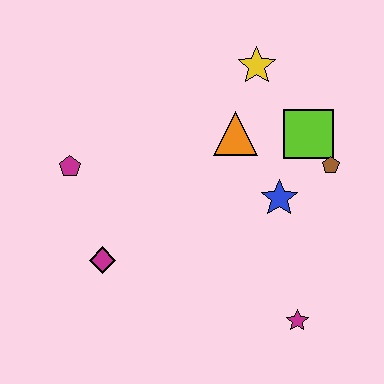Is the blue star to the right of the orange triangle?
Yes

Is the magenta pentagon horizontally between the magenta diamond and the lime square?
No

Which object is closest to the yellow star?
The orange triangle is closest to the yellow star.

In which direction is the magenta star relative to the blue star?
The magenta star is below the blue star.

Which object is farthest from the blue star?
The magenta pentagon is farthest from the blue star.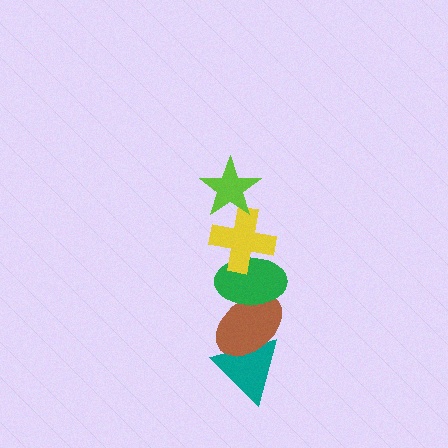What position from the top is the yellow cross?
The yellow cross is 2nd from the top.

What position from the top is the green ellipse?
The green ellipse is 3rd from the top.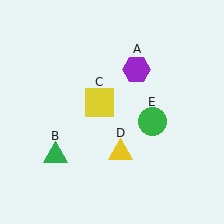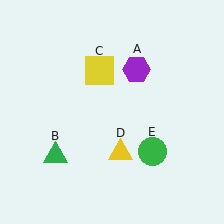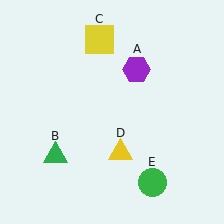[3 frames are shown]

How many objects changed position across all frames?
2 objects changed position: yellow square (object C), green circle (object E).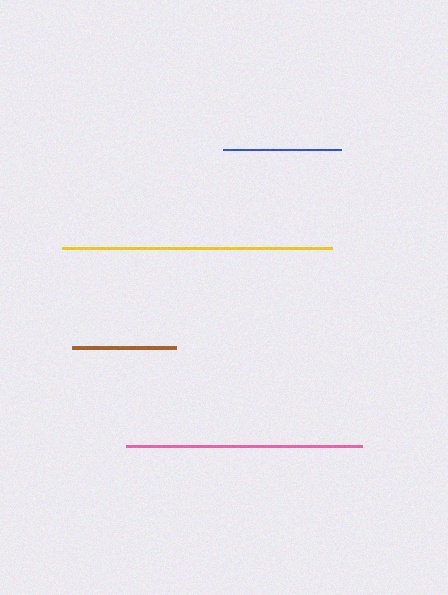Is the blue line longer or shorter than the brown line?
The blue line is longer than the brown line.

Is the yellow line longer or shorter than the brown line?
The yellow line is longer than the brown line.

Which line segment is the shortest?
The brown line is the shortest at approximately 103 pixels.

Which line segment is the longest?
The yellow line is the longest at approximately 270 pixels.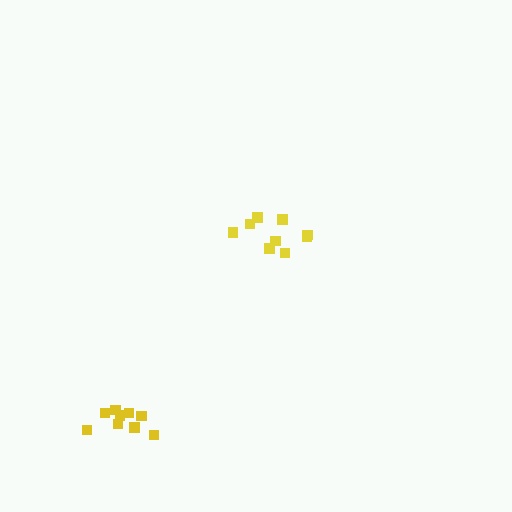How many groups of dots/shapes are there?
There are 2 groups.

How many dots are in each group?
Group 1: 9 dots, Group 2: 9 dots (18 total).